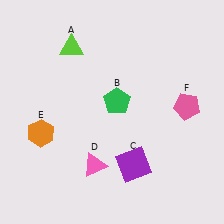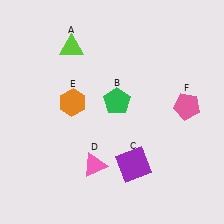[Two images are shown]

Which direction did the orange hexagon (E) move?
The orange hexagon (E) moved right.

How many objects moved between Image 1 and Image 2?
1 object moved between the two images.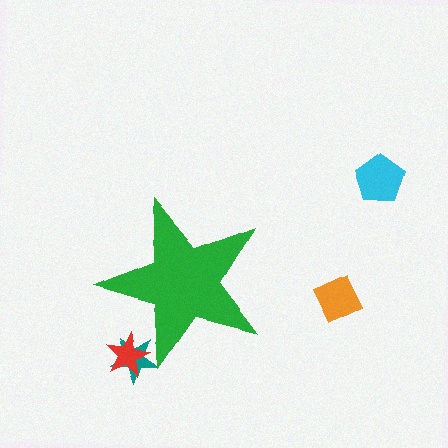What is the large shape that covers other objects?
A green star.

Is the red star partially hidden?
Yes, the red star is partially hidden behind the green star.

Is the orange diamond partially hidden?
No, the orange diamond is fully visible.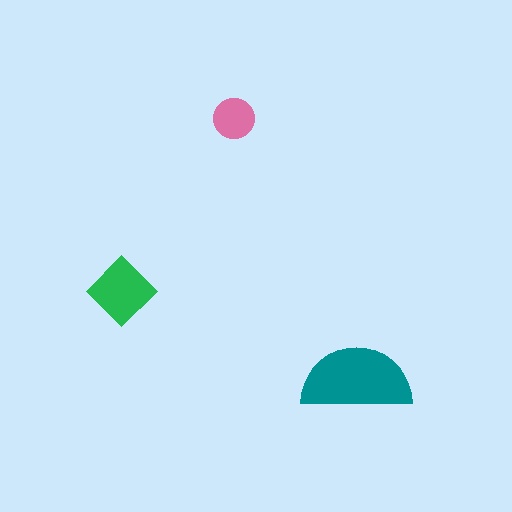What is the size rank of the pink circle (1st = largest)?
3rd.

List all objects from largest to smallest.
The teal semicircle, the green diamond, the pink circle.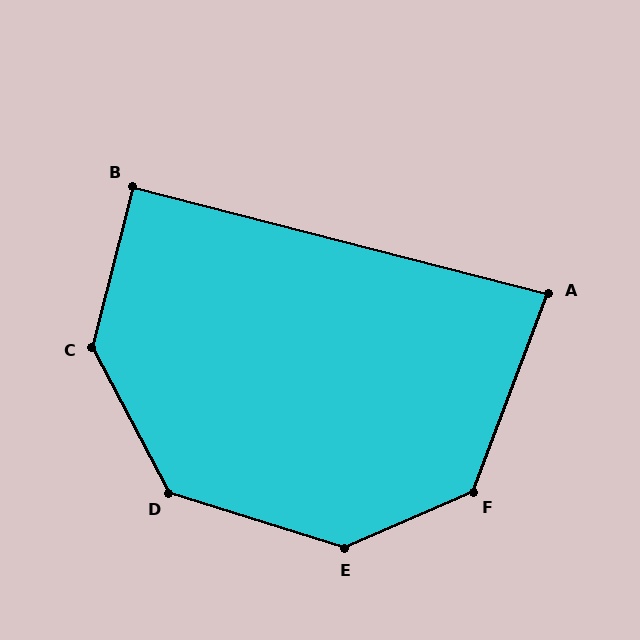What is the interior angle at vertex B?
Approximately 90 degrees (approximately right).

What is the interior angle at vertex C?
Approximately 138 degrees (obtuse).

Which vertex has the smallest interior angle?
A, at approximately 84 degrees.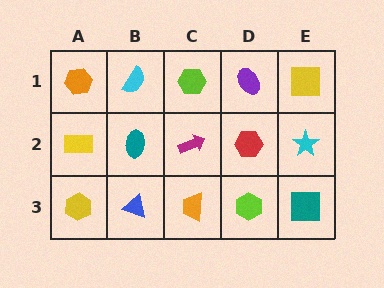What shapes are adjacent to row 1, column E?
A cyan star (row 2, column E), a purple ellipse (row 1, column D).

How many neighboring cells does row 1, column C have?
3.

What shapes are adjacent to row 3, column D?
A red hexagon (row 2, column D), an orange trapezoid (row 3, column C), a teal square (row 3, column E).